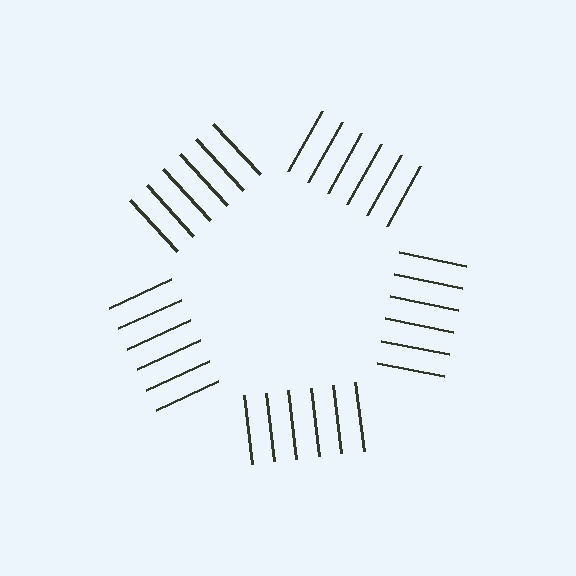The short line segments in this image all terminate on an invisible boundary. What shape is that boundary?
An illusory pentagon — the line segments terminate on its edges but no continuous stroke is drawn.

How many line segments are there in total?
30 — 6 along each of the 5 edges.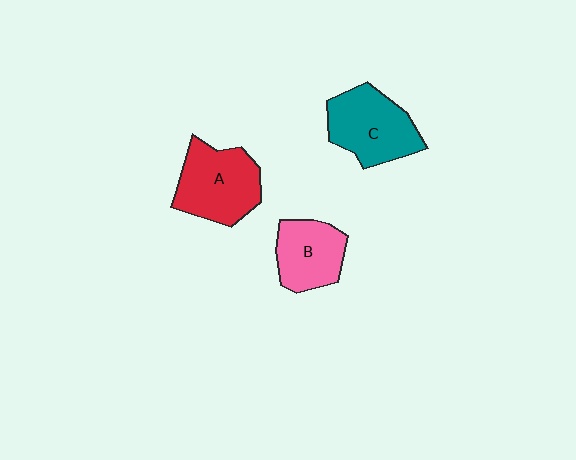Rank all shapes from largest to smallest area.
From largest to smallest: A (red), C (teal), B (pink).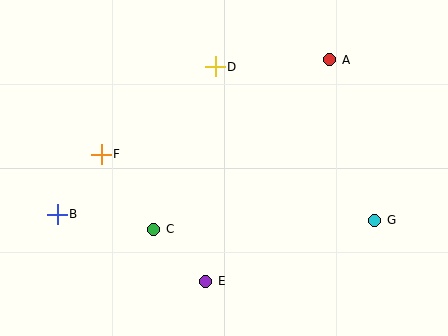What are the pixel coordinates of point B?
Point B is at (57, 214).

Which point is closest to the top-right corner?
Point A is closest to the top-right corner.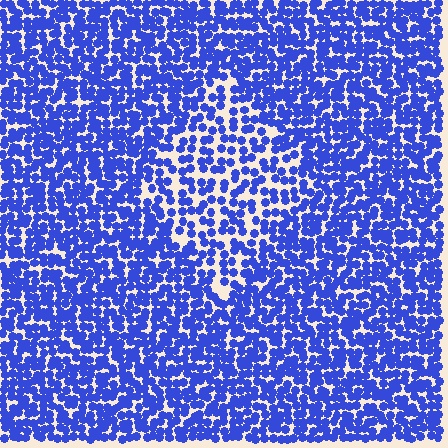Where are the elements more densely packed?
The elements are more densely packed outside the diamond boundary.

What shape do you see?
I see a diamond.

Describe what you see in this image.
The image contains small blue elements arranged at two different densities. A diamond-shaped region is visible where the elements are less densely packed than the surrounding area.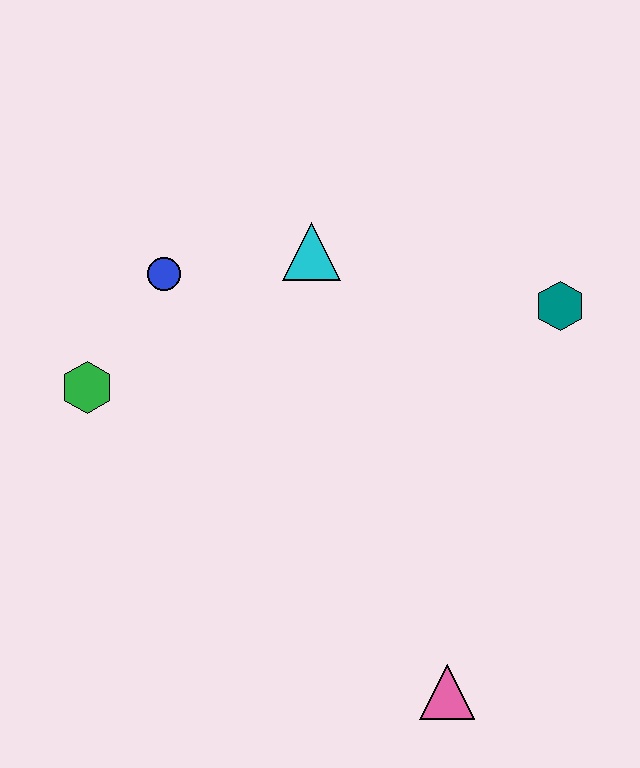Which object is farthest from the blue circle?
The pink triangle is farthest from the blue circle.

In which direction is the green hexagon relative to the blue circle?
The green hexagon is below the blue circle.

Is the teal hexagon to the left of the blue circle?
No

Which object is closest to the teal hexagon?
The cyan triangle is closest to the teal hexagon.